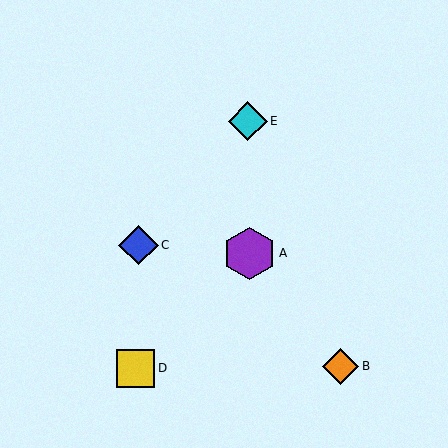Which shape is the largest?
The purple hexagon (labeled A) is the largest.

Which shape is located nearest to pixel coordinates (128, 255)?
The blue diamond (labeled C) at (138, 245) is nearest to that location.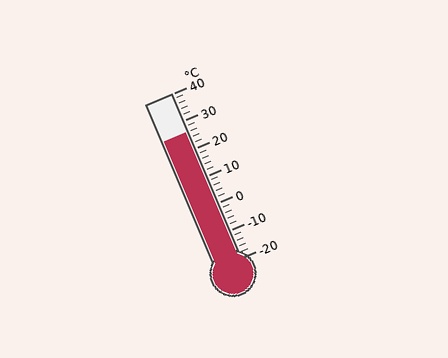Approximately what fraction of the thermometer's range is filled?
The thermometer is filled to approximately 75% of its range.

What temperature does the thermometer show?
The thermometer shows approximately 26°C.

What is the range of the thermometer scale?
The thermometer scale ranges from -20°C to 40°C.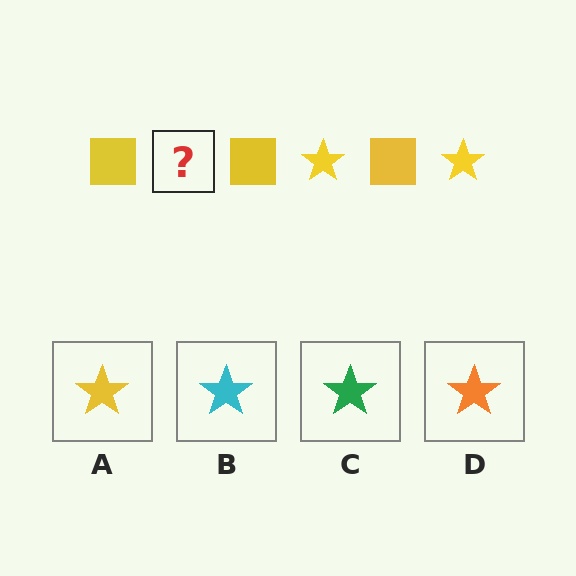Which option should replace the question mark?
Option A.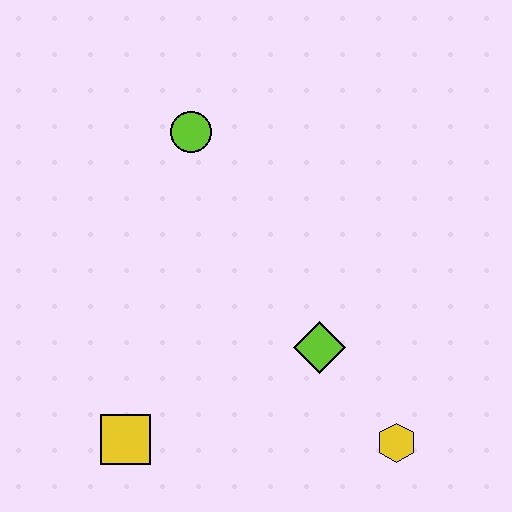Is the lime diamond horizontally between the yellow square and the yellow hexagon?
Yes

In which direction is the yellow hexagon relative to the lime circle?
The yellow hexagon is below the lime circle.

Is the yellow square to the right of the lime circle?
No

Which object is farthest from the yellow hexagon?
The lime circle is farthest from the yellow hexagon.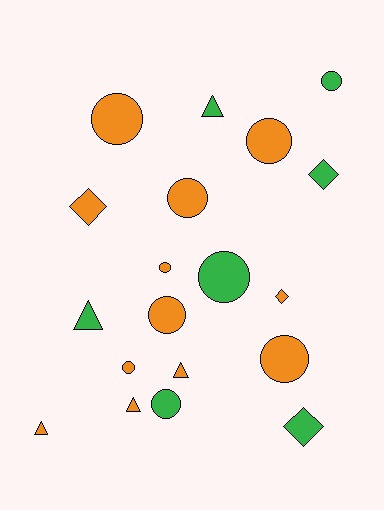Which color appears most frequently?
Orange, with 12 objects.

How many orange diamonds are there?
There are 2 orange diamonds.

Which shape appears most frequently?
Circle, with 10 objects.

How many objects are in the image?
There are 19 objects.